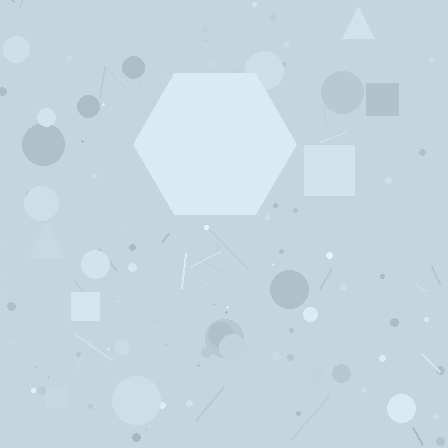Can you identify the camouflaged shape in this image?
The camouflaged shape is a hexagon.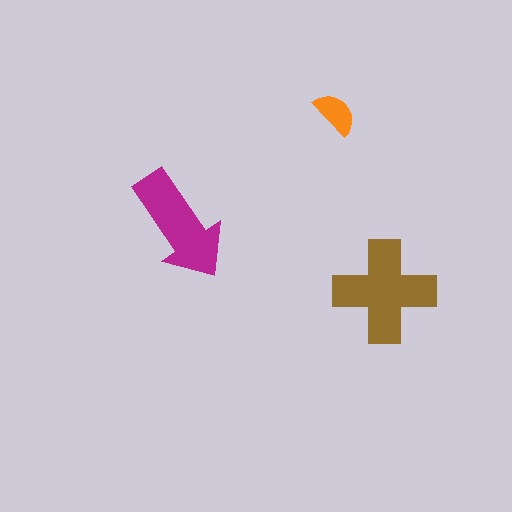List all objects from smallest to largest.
The orange semicircle, the magenta arrow, the brown cross.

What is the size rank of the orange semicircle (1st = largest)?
3rd.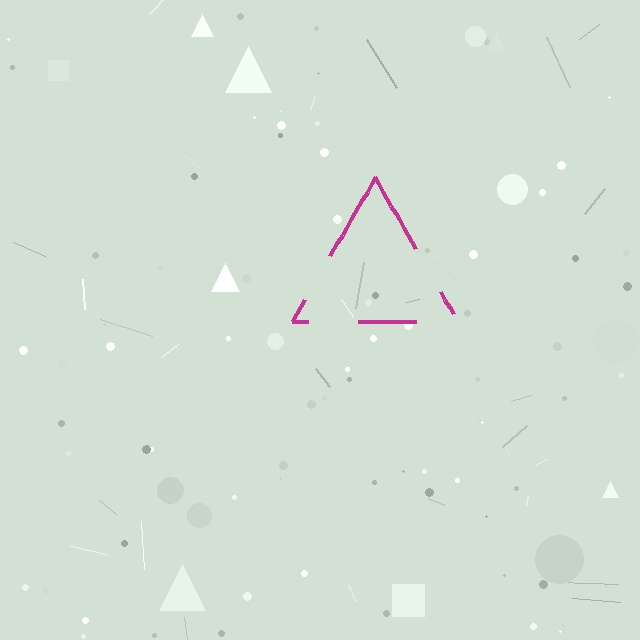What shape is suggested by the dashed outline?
The dashed outline suggests a triangle.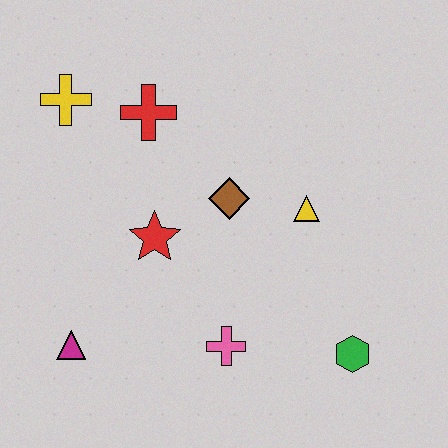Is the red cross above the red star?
Yes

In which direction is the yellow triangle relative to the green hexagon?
The yellow triangle is above the green hexagon.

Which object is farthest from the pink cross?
The yellow cross is farthest from the pink cross.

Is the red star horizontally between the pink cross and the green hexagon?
No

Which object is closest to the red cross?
The yellow cross is closest to the red cross.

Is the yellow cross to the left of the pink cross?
Yes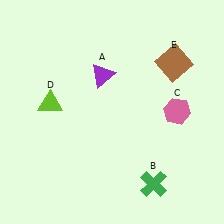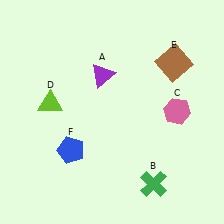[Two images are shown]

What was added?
A blue pentagon (F) was added in Image 2.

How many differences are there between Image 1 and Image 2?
There is 1 difference between the two images.